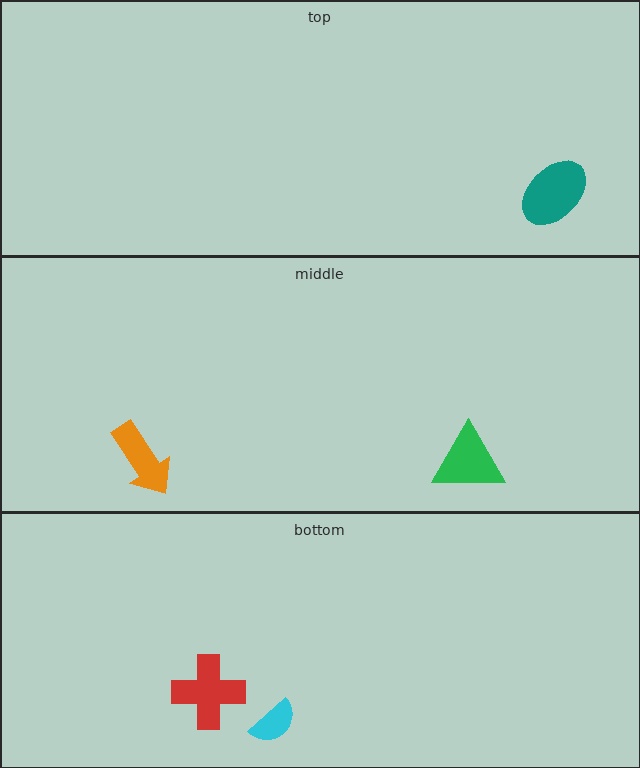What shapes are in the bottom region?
The cyan semicircle, the red cross.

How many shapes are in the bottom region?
2.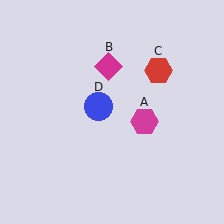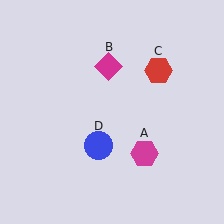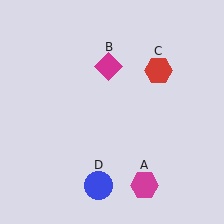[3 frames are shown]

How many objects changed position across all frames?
2 objects changed position: magenta hexagon (object A), blue circle (object D).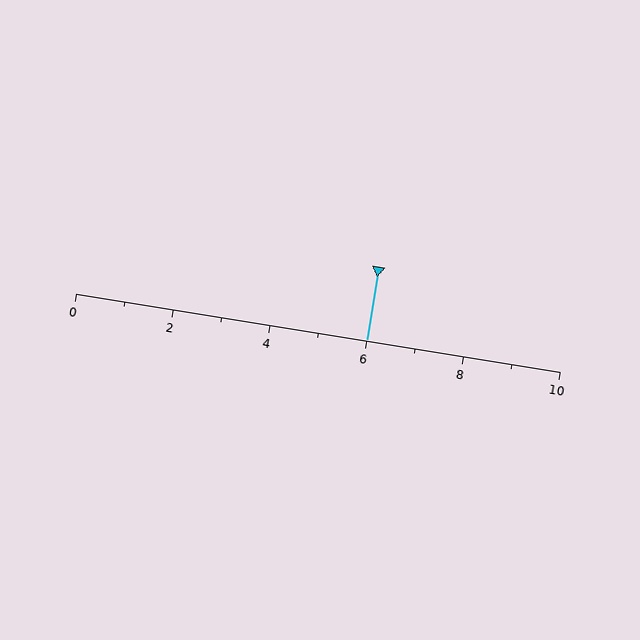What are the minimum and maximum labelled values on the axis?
The axis runs from 0 to 10.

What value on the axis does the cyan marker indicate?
The marker indicates approximately 6.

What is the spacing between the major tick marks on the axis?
The major ticks are spaced 2 apart.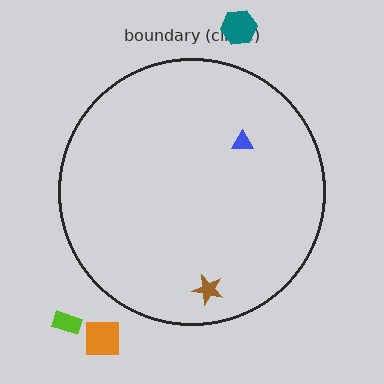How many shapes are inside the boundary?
2 inside, 3 outside.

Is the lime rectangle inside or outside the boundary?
Outside.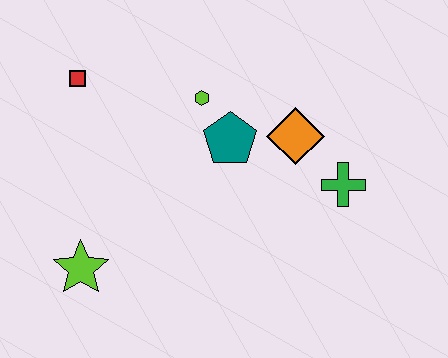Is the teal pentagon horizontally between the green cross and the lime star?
Yes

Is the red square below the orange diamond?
No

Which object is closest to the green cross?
The orange diamond is closest to the green cross.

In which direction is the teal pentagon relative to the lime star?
The teal pentagon is to the right of the lime star.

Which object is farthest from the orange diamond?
The lime star is farthest from the orange diamond.